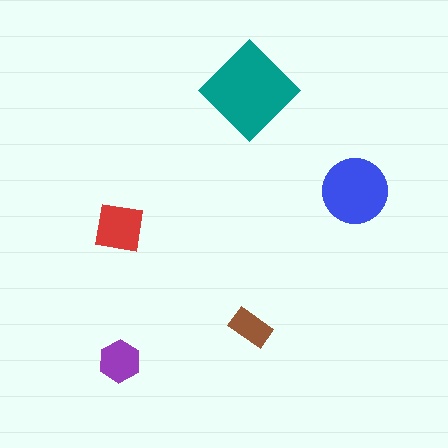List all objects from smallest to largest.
The brown rectangle, the purple hexagon, the red square, the blue circle, the teal diamond.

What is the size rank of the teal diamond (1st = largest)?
1st.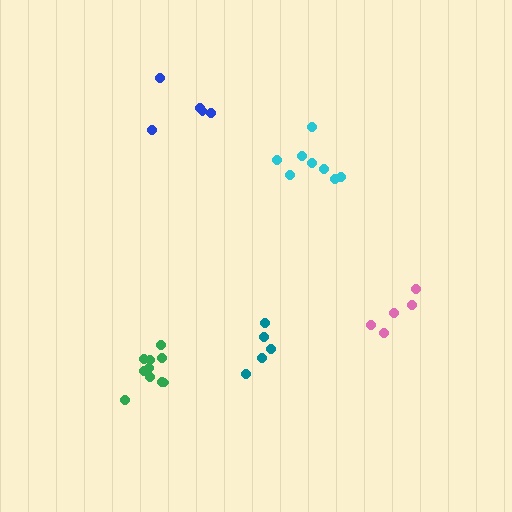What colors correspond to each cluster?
The clusters are colored: teal, pink, cyan, blue, green.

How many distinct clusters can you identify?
There are 5 distinct clusters.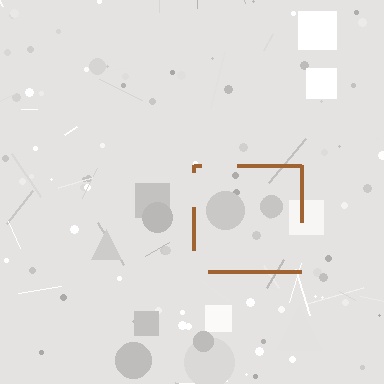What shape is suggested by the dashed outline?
The dashed outline suggests a square.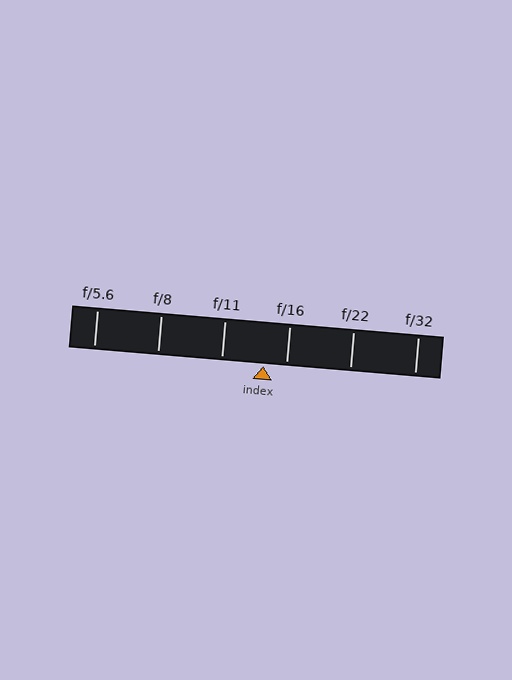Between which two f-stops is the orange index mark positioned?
The index mark is between f/11 and f/16.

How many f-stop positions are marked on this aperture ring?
There are 6 f-stop positions marked.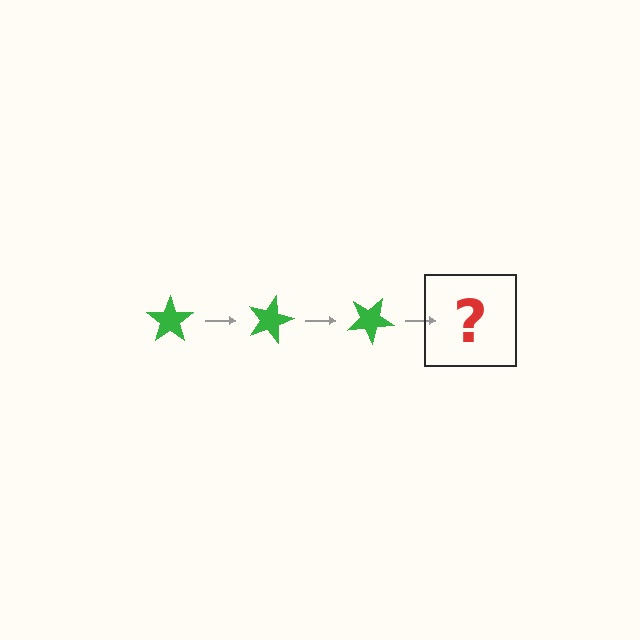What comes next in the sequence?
The next element should be a green star rotated 45 degrees.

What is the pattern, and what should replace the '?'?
The pattern is that the star rotates 15 degrees each step. The '?' should be a green star rotated 45 degrees.